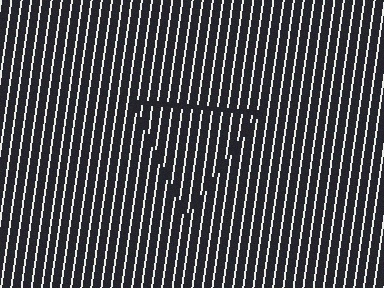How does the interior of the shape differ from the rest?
The interior of the shape contains the same grating, shifted by half a period — the contour is defined by the phase discontinuity where line-ends from the inner and outer gratings abut.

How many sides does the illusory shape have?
3 sides — the line-ends trace a triangle.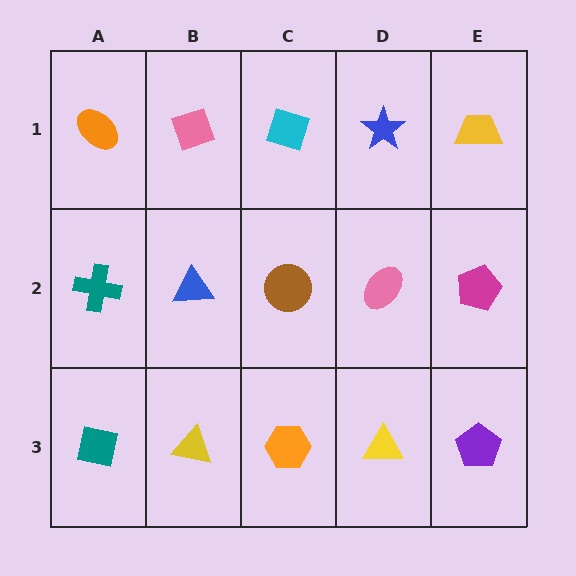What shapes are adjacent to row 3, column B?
A blue triangle (row 2, column B), a teal square (row 3, column A), an orange hexagon (row 3, column C).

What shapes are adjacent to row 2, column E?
A yellow trapezoid (row 1, column E), a purple pentagon (row 3, column E), a pink ellipse (row 2, column D).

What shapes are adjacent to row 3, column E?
A magenta pentagon (row 2, column E), a yellow triangle (row 3, column D).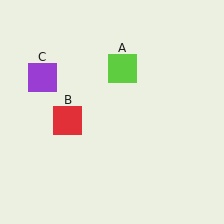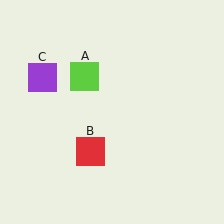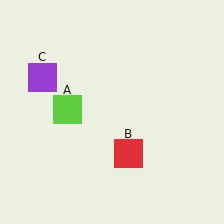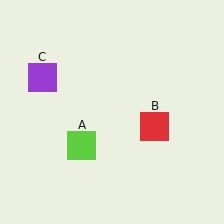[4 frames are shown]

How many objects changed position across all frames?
2 objects changed position: lime square (object A), red square (object B).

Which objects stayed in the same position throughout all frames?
Purple square (object C) remained stationary.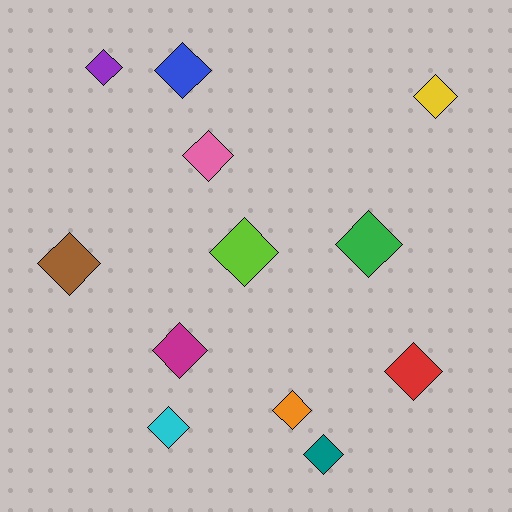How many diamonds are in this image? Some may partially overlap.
There are 12 diamonds.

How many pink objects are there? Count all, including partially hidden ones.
There is 1 pink object.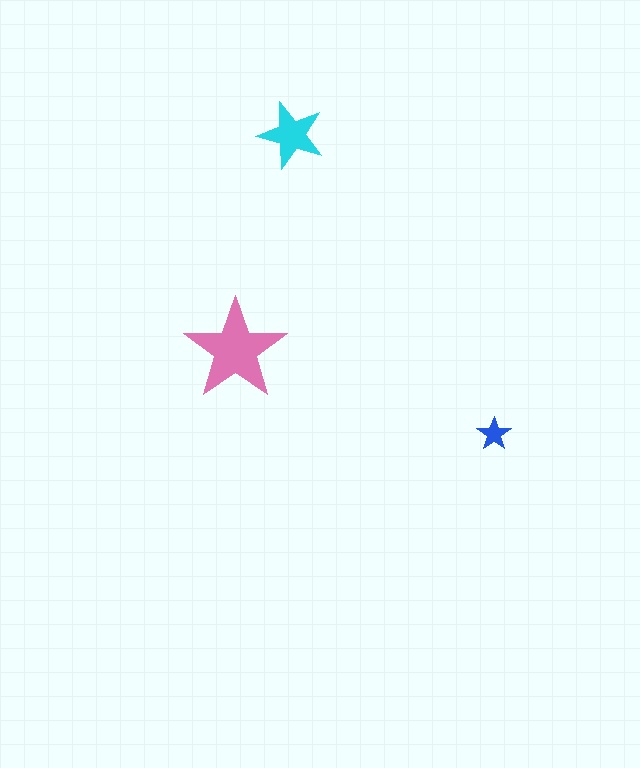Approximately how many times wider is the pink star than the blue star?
About 3 times wider.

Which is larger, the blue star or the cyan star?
The cyan one.